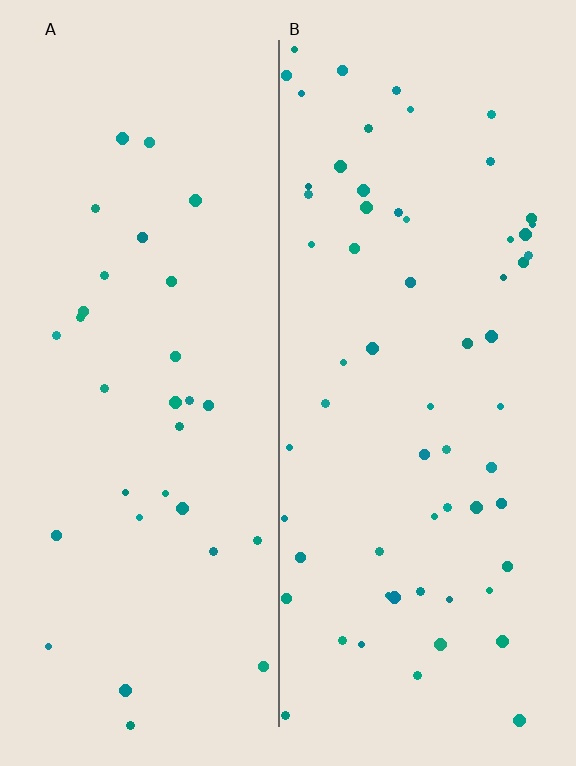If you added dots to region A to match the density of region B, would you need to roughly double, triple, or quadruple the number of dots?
Approximately double.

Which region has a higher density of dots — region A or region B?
B (the right).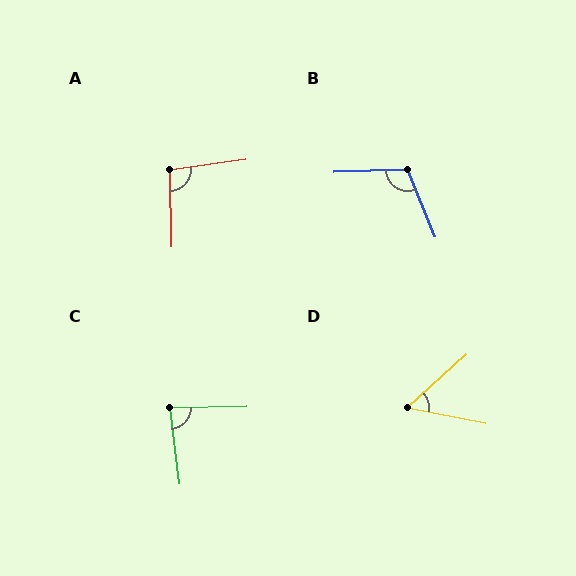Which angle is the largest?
B, at approximately 111 degrees.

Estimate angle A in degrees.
Approximately 97 degrees.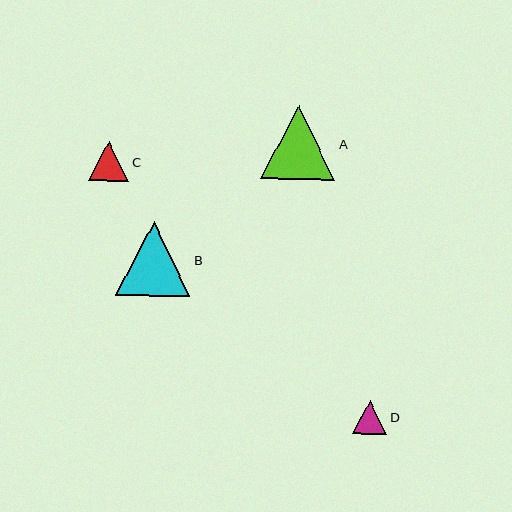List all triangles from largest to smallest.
From largest to smallest: B, A, C, D.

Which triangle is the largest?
Triangle B is the largest with a size of approximately 74 pixels.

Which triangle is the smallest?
Triangle D is the smallest with a size of approximately 34 pixels.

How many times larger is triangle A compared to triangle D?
Triangle A is approximately 2.1 times the size of triangle D.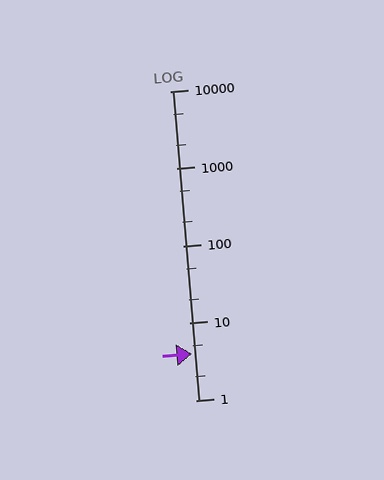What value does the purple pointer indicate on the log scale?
The pointer indicates approximately 4.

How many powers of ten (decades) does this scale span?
The scale spans 4 decades, from 1 to 10000.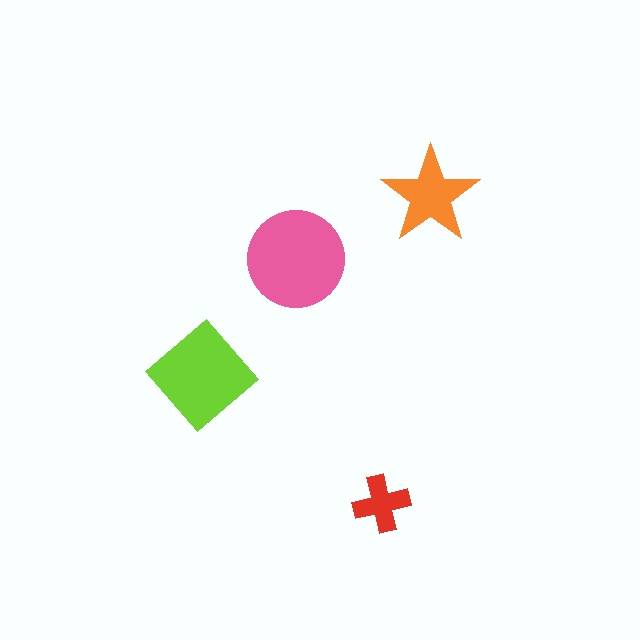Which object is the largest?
The pink circle.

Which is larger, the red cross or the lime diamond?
The lime diamond.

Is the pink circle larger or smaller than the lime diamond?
Larger.